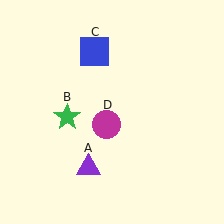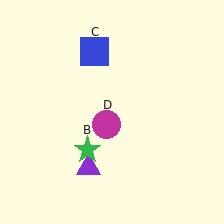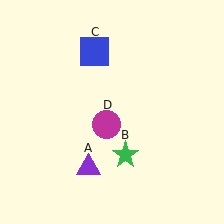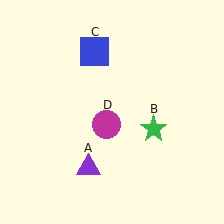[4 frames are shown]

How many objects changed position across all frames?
1 object changed position: green star (object B).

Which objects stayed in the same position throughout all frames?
Purple triangle (object A) and blue square (object C) and magenta circle (object D) remained stationary.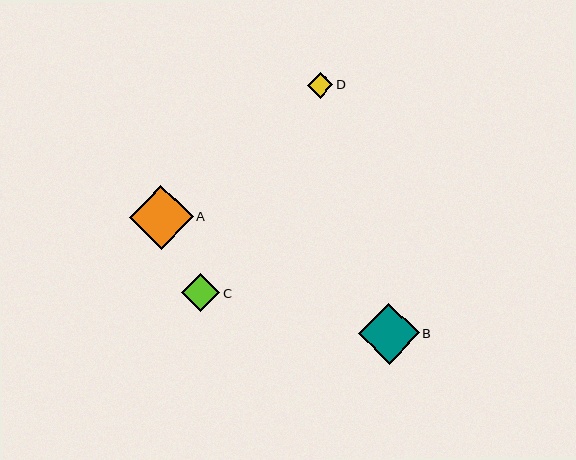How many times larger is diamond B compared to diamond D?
Diamond B is approximately 2.4 times the size of diamond D.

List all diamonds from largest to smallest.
From largest to smallest: A, B, C, D.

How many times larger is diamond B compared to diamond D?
Diamond B is approximately 2.4 times the size of diamond D.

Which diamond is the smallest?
Diamond D is the smallest with a size of approximately 26 pixels.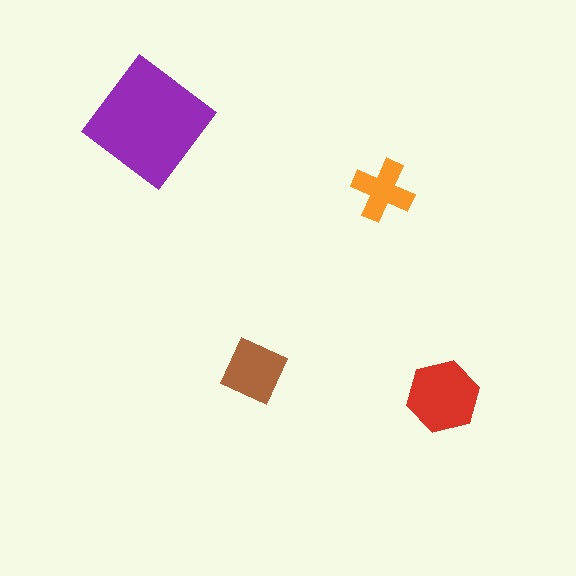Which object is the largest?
The purple diamond.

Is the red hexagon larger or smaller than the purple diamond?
Smaller.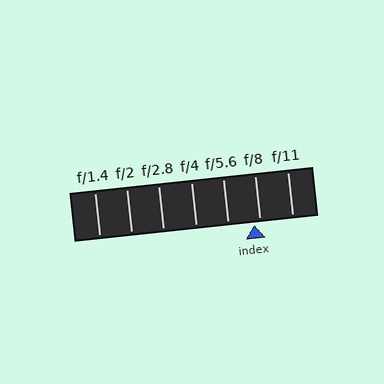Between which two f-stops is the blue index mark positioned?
The index mark is between f/5.6 and f/8.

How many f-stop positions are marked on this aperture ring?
There are 7 f-stop positions marked.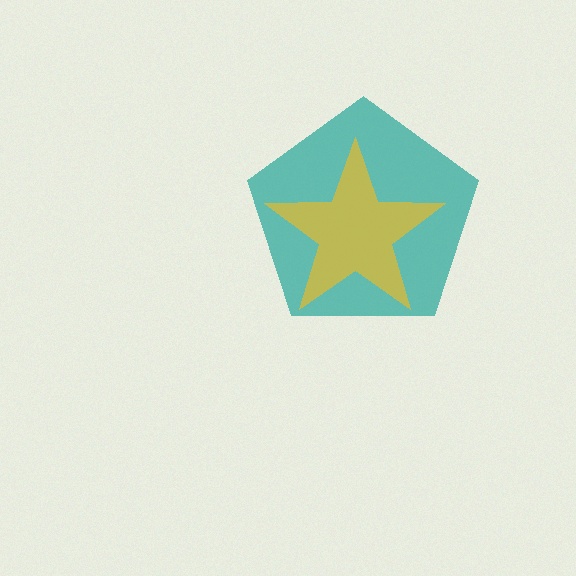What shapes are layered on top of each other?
The layered shapes are: a teal pentagon, a yellow star.